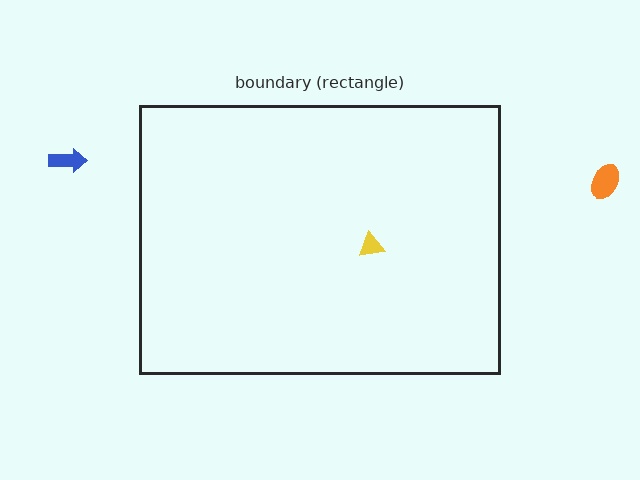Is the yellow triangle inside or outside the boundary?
Inside.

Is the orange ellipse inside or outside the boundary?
Outside.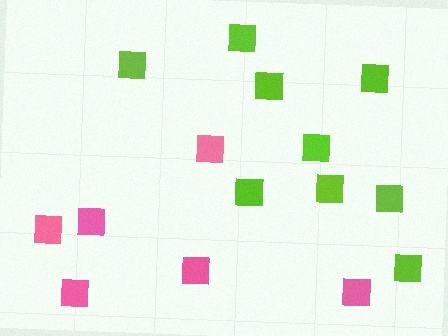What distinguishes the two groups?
There are 2 groups: one group of lime squares (9) and one group of pink squares (6).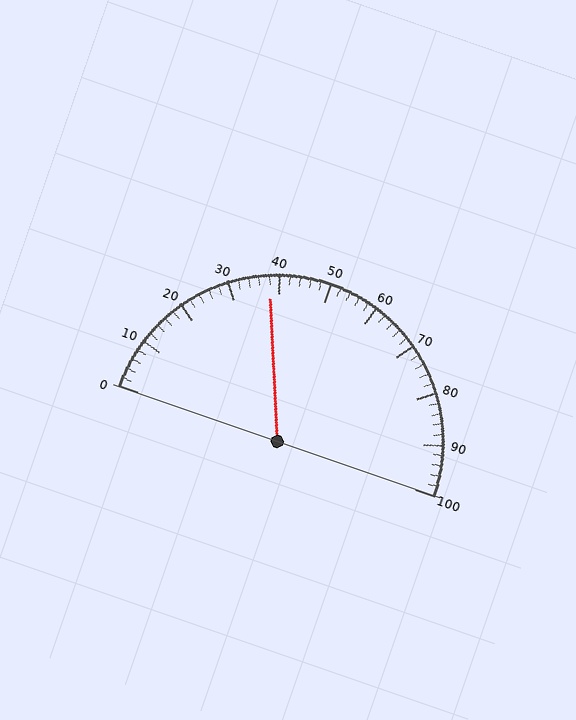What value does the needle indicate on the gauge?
The needle indicates approximately 38.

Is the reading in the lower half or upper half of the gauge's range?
The reading is in the lower half of the range (0 to 100).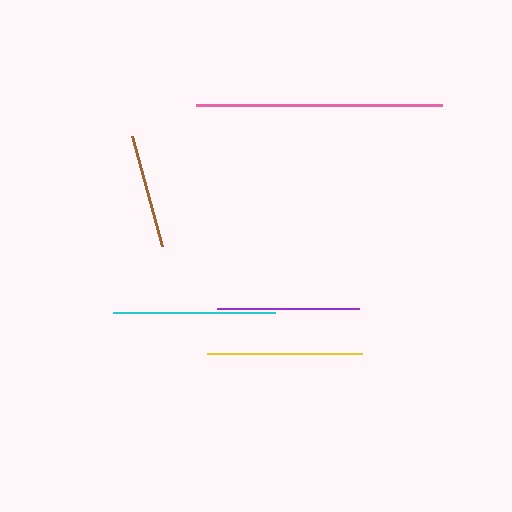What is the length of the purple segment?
The purple segment is approximately 142 pixels long.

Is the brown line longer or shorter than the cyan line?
The cyan line is longer than the brown line.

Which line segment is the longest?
The pink line is the longest at approximately 246 pixels.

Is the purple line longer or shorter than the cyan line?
The cyan line is longer than the purple line.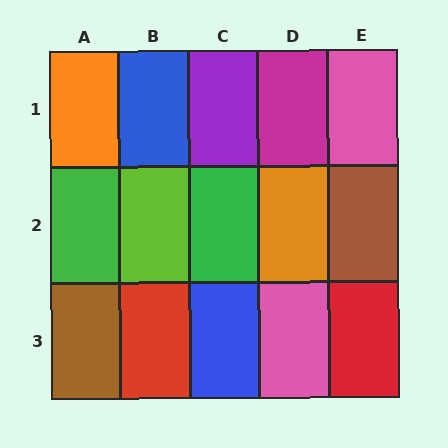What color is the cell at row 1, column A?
Orange.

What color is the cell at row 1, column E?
Pink.